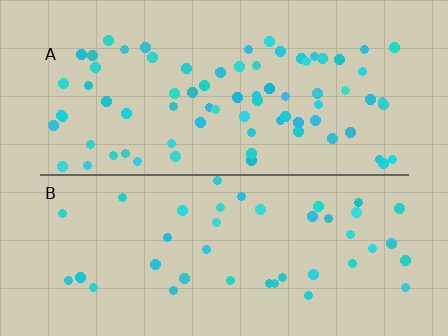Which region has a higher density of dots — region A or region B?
A (the top).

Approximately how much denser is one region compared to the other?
Approximately 1.8× — region A over region B.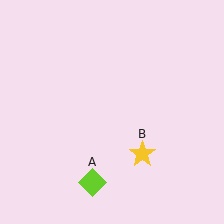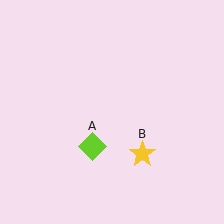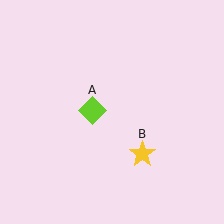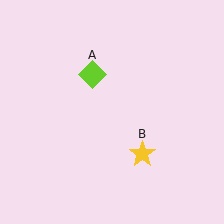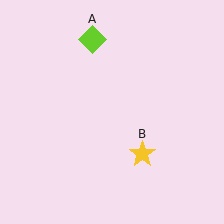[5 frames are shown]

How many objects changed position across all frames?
1 object changed position: lime diamond (object A).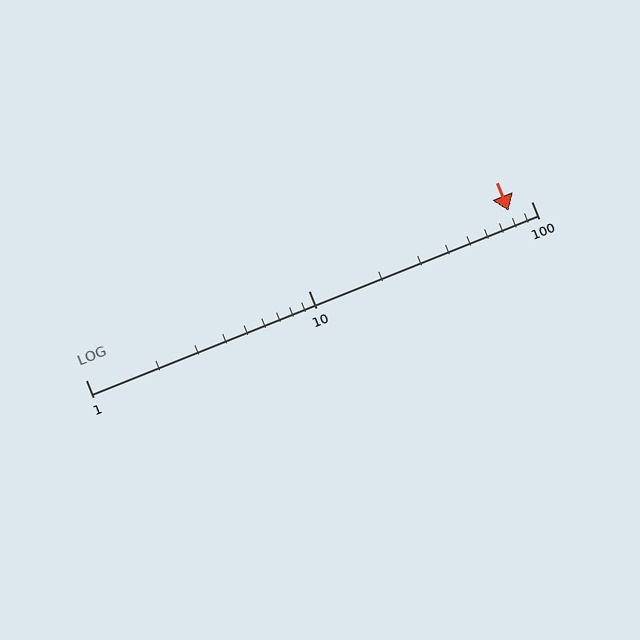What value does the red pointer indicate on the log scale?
The pointer indicates approximately 79.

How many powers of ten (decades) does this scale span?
The scale spans 2 decades, from 1 to 100.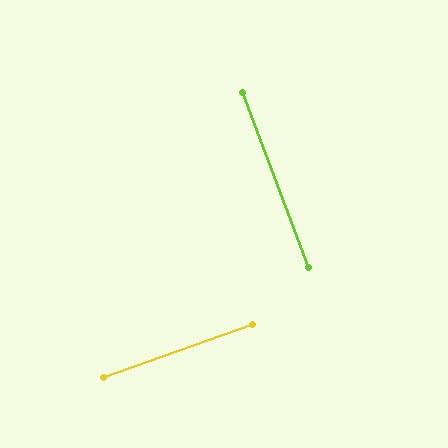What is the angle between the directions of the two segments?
Approximately 89 degrees.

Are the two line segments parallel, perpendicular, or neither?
Perpendicular — they meet at approximately 89°.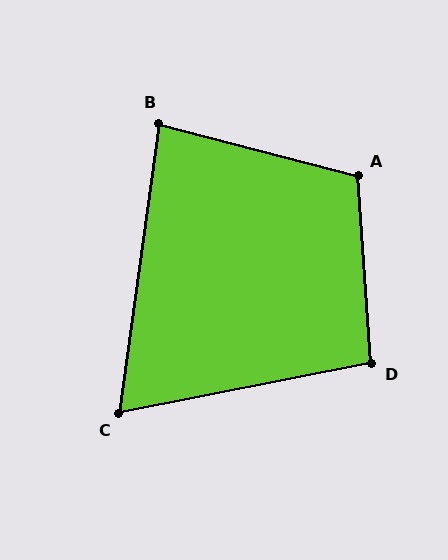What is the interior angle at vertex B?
Approximately 83 degrees (acute).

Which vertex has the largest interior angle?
A, at approximately 109 degrees.